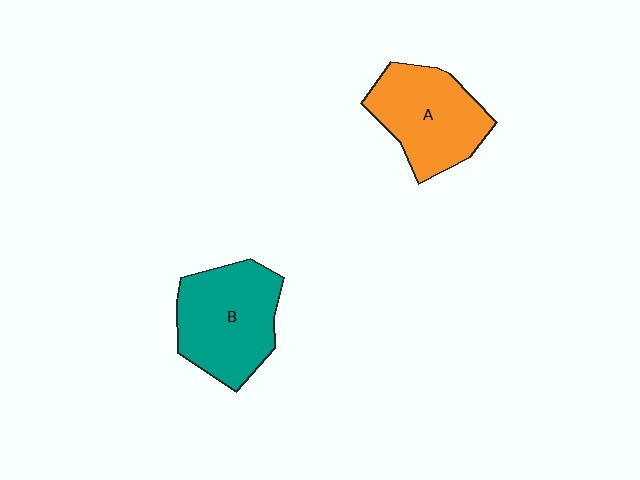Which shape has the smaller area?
Shape A (orange).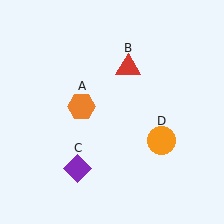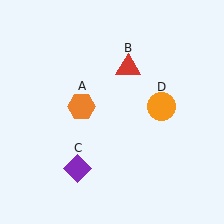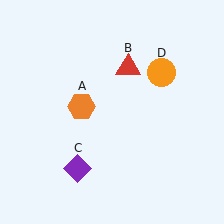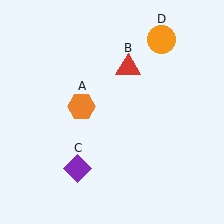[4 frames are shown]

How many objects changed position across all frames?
1 object changed position: orange circle (object D).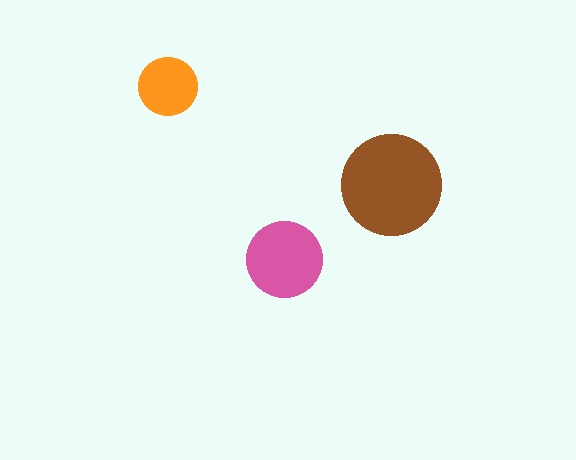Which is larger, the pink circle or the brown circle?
The brown one.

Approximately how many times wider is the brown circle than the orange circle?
About 1.5 times wider.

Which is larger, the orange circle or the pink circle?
The pink one.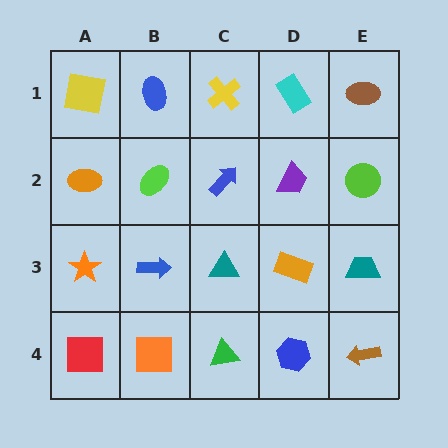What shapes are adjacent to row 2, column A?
A yellow square (row 1, column A), an orange star (row 3, column A), a lime ellipse (row 2, column B).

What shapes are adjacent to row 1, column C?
A blue arrow (row 2, column C), a blue ellipse (row 1, column B), a cyan rectangle (row 1, column D).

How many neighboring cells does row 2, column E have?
3.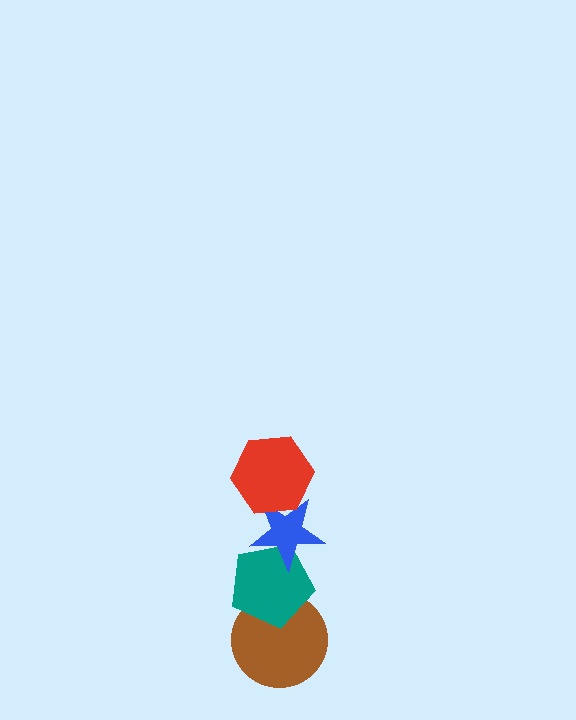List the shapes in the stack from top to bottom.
From top to bottom: the red hexagon, the blue star, the teal pentagon, the brown circle.